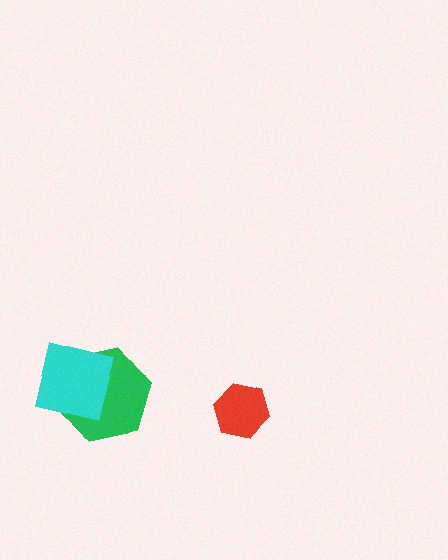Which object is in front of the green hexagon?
The cyan square is in front of the green hexagon.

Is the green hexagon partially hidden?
Yes, it is partially covered by another shape.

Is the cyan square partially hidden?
No, no other shape covers it.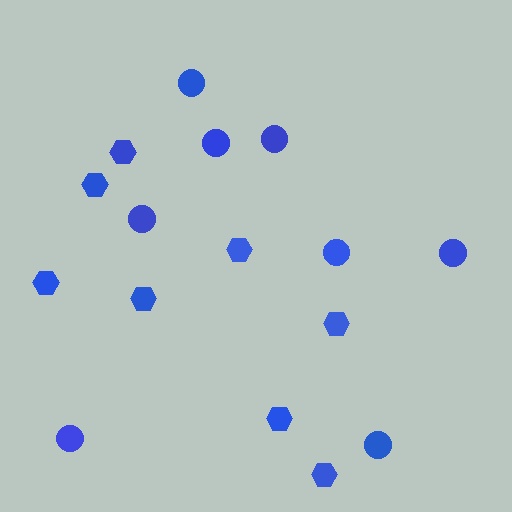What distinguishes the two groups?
There are 2 groups: one group of hexagons (8) and one group of circles (8).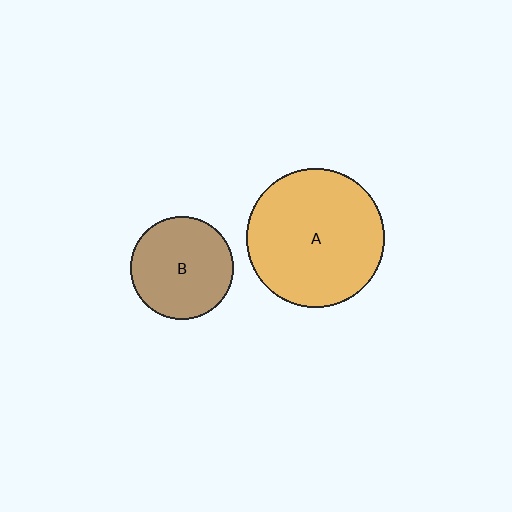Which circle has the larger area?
Circle A (orange).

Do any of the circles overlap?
No, none of the circles overlap.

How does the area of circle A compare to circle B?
Approximately 1.8 times.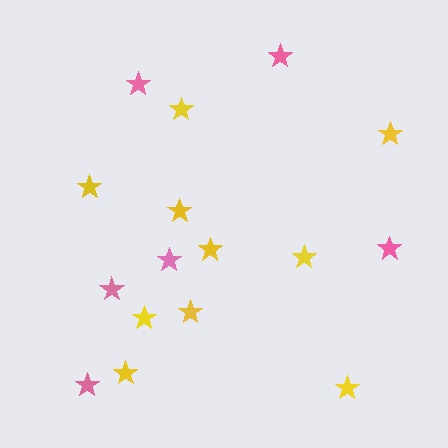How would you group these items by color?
There are 2 groups: one group of pink stars (6) and one group of yellow stars (10).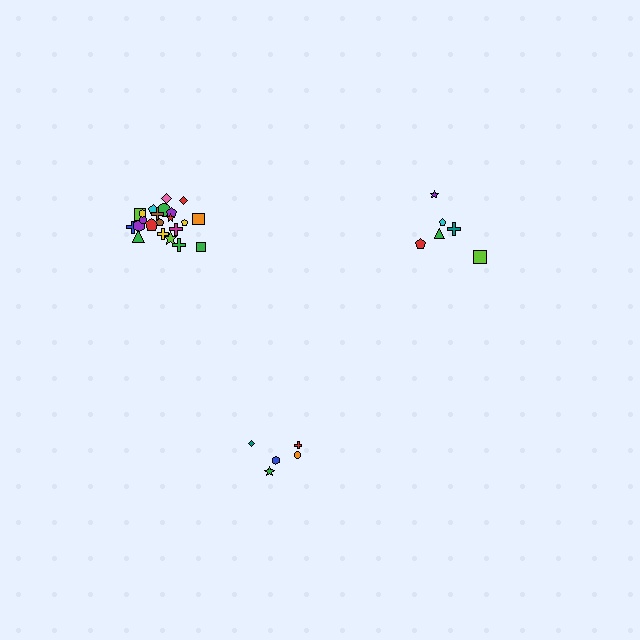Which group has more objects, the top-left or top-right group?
The top-left group.